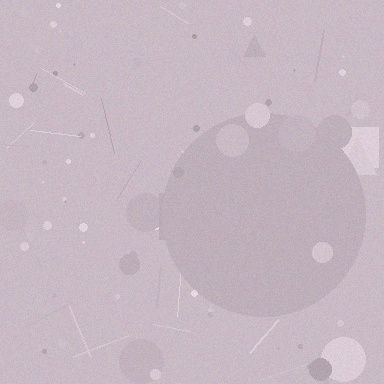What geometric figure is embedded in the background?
A circle is embedded in the background.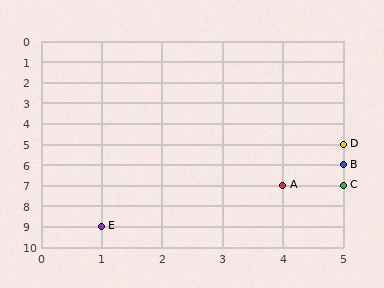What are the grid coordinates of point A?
Point A is at grid coordinates (4, 7).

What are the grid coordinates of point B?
Point B is at grid coordinates (5, 6).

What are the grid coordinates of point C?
Point C is at grid coordinates (5, 7).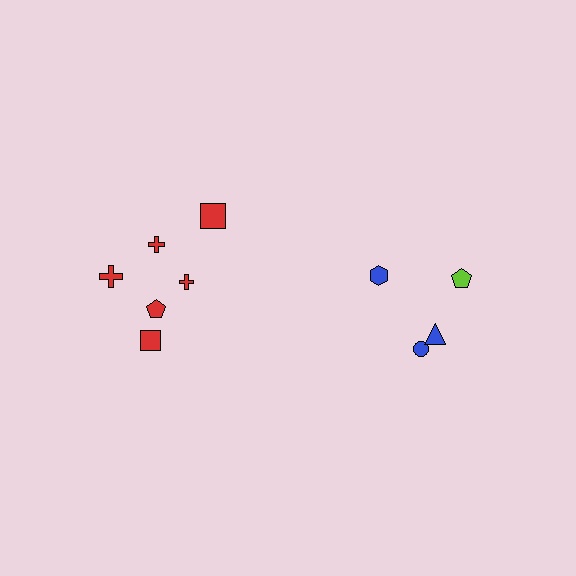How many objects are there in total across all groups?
There are 10 objects.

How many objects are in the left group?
There are 6 objects.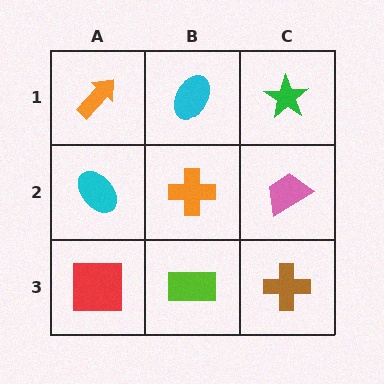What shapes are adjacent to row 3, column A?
A cyan ellipse (row 2, column A), a lime rectangle (row 3, column B).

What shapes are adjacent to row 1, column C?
A pink trapezoid (row 2, column C), a cyan ellipse (row 1, column B).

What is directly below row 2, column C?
A brown cross.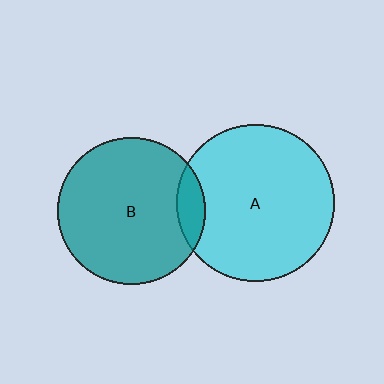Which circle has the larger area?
Circle A (cyan).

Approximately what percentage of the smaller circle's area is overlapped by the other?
Approximately 10%.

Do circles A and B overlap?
Yes.